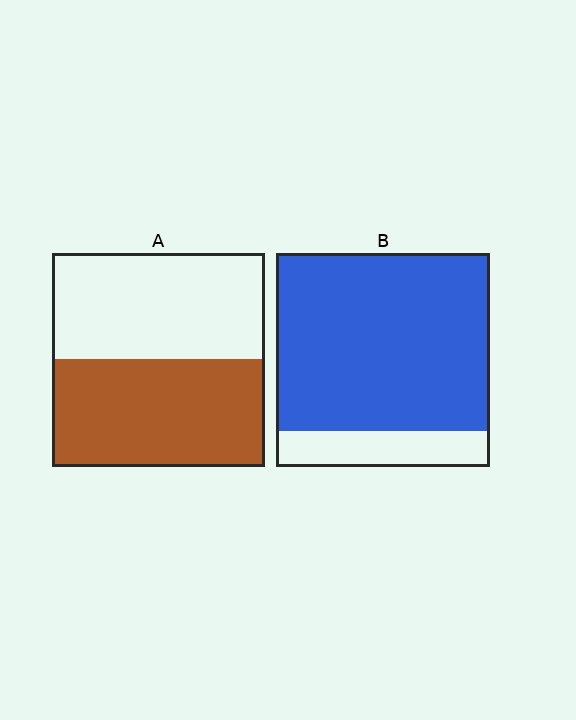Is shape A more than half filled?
Roughly half.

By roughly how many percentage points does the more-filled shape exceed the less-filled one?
By roughly 35 percentage points (B over A).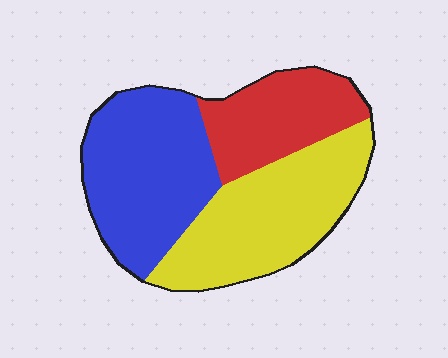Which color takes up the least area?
Red, at roughly 25%.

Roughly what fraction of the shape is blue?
Blue covers about 40% of the shape.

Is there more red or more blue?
Blue.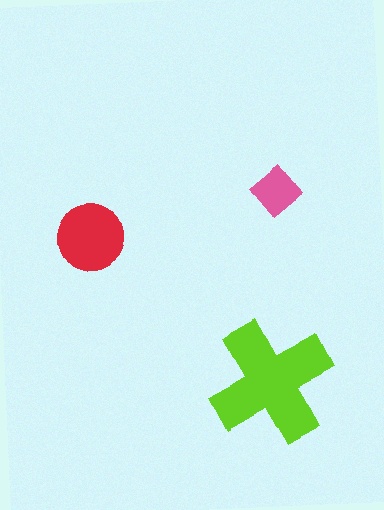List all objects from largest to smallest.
The lime cross, the red circle, the pink diamond.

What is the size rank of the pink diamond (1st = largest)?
3rd.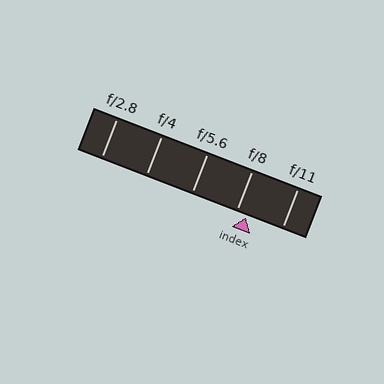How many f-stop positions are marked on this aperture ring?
There are 5 f-stop positions marked.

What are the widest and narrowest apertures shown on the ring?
The widest aperture shown is f/2.8 and the narrowest is f/11.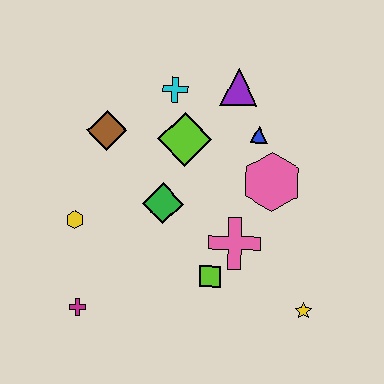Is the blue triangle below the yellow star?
No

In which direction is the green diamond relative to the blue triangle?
The green diamond is to the left of the blue triangle.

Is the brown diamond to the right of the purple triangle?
No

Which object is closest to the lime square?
The pink cross is closest to the lime square.